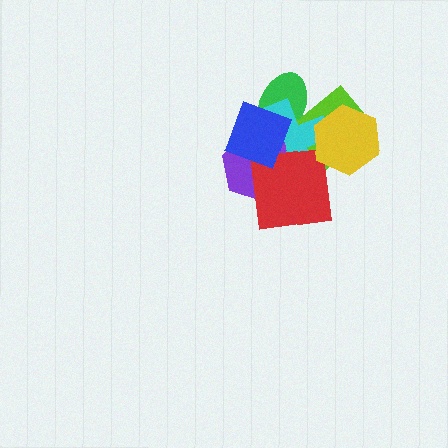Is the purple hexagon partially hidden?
Yes, it is partially covered by another shape.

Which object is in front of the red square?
The blue diamond is in front of the red square.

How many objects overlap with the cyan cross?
6 objects overlap with the cyan cross.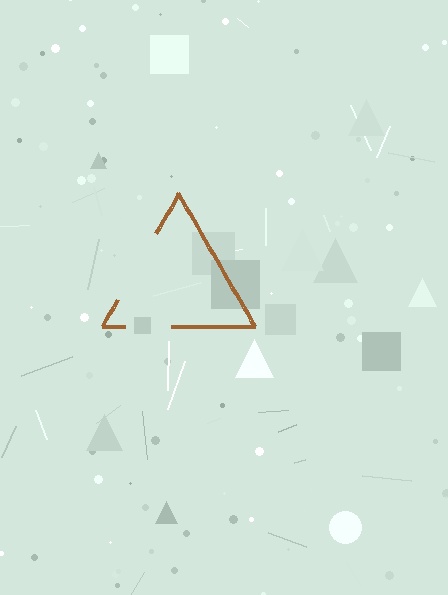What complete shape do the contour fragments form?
The contour fragments form a triangle.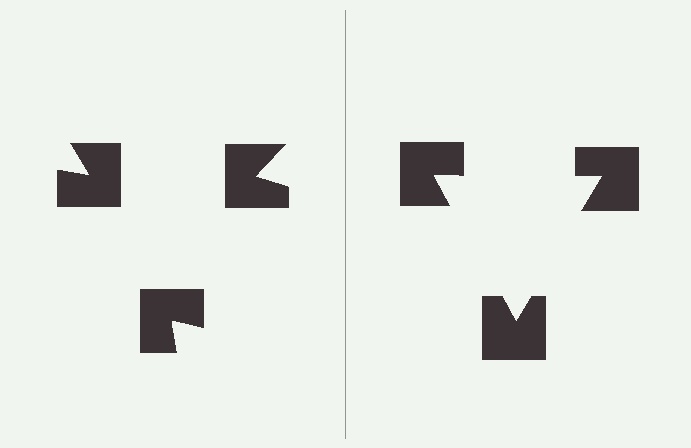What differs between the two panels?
The notched squares are positioned identically on both sides; only the wedge orientations differ. On the right they align to a triangle; on the left they are misaligned.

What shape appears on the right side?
An illusory triangle.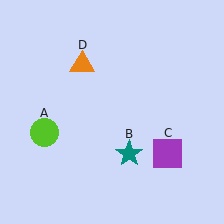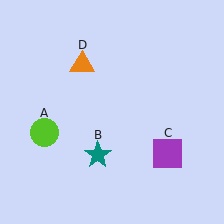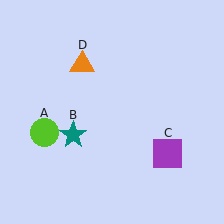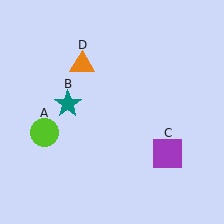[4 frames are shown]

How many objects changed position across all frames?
1 object changed position: teal star (object B).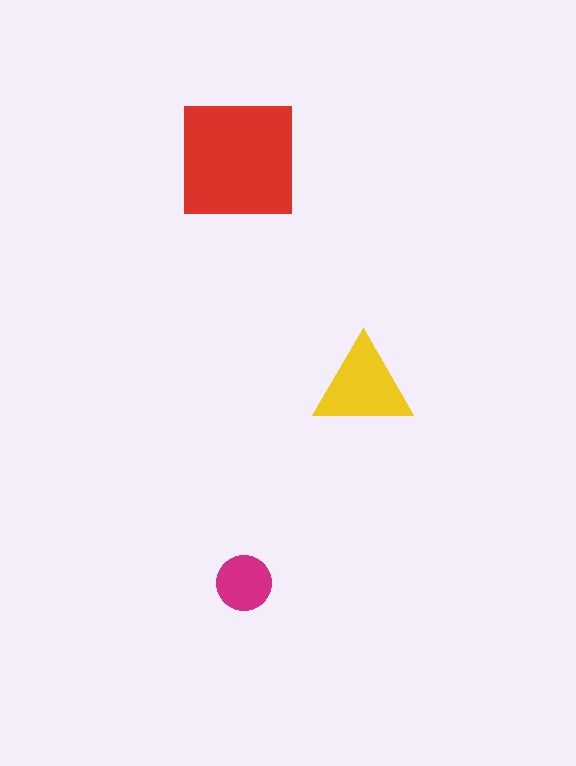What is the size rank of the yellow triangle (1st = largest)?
2nd.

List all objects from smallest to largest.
The magenta circle, the yellow triangle, the red square.